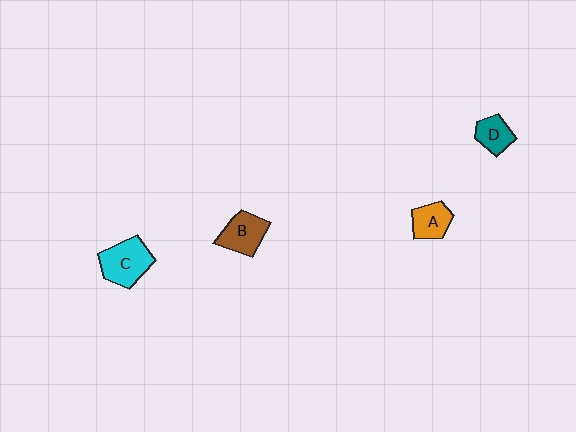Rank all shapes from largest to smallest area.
From largest to smallest: C (cyan), B (brown), A (orange), D (teal).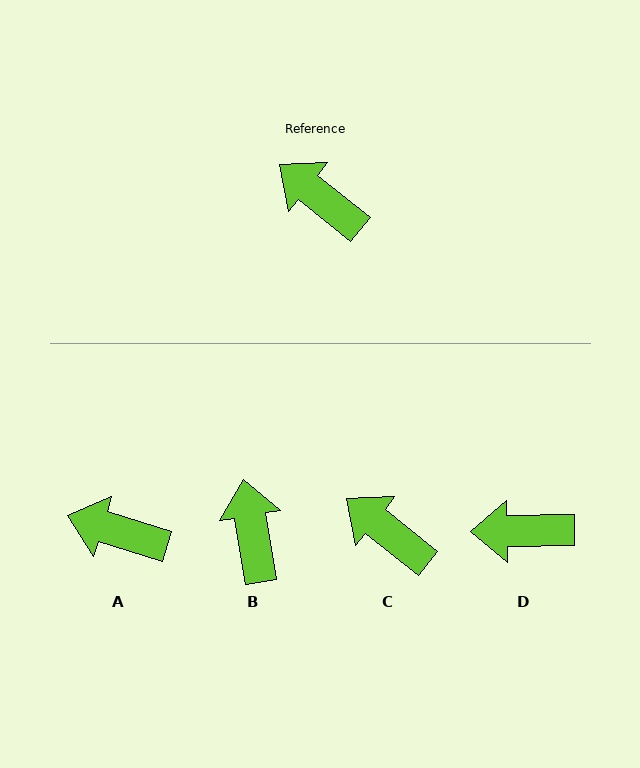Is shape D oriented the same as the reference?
No, it is off by about 39 degrees.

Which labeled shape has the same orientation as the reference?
C.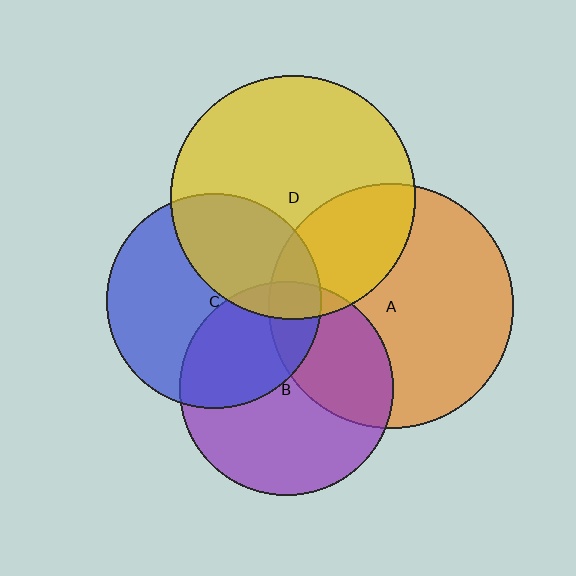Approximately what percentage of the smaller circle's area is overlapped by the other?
Approximately 35%.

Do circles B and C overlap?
Yes.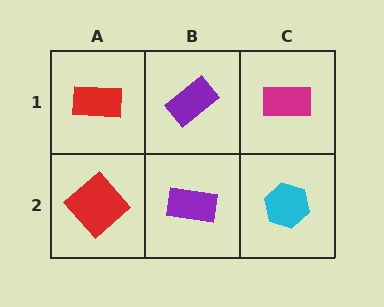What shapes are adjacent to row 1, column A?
A red diamond (row 2, column A), a purple rectangle (row 1, column B).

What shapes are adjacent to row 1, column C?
A cyan hexagon (row 2, column C), a purple rectangle (row 1, column B).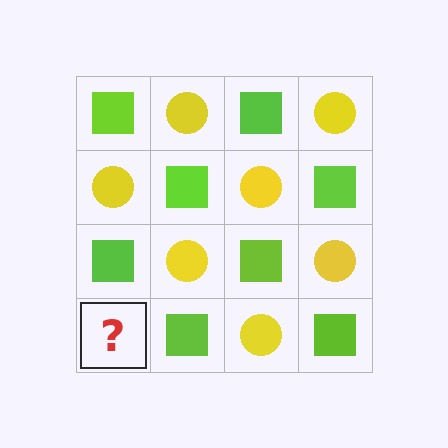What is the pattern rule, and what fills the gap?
The rule is that it alternates lime square and yellow circle in a checkerboard pattern. The gap should be filled with a yellow circle.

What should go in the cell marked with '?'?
The missing cell should contain a yellow circle.